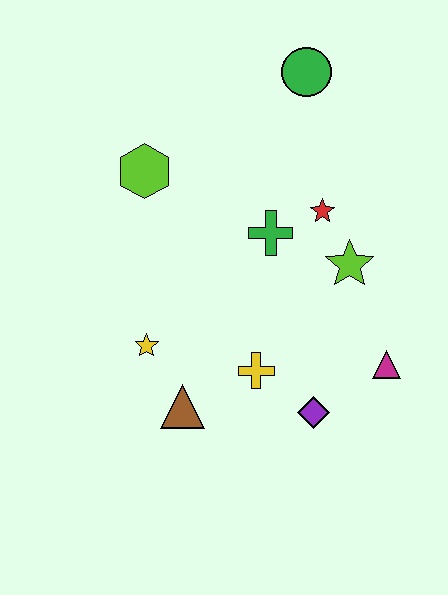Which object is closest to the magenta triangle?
The purple diamond is closest to the magenta triangle.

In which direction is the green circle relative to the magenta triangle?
The green circle is above the magenta triangle.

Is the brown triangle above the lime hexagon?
No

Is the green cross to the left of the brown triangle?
No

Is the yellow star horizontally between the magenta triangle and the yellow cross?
No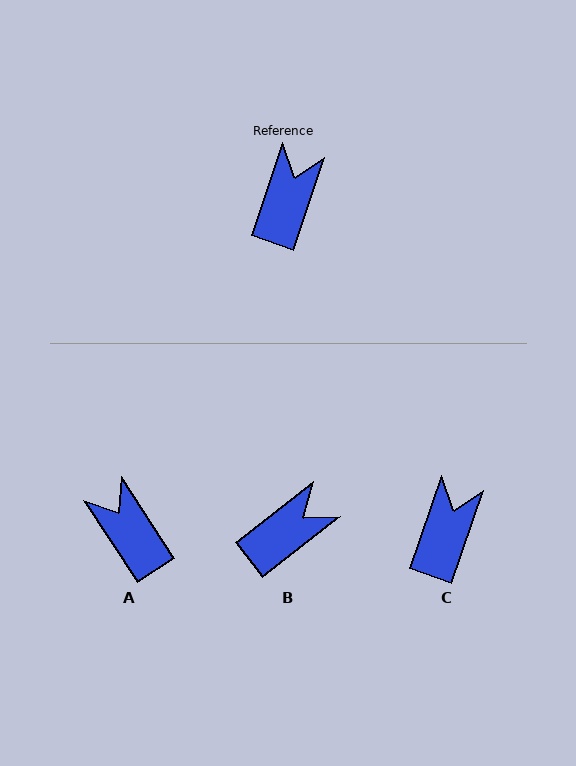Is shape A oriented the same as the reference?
No, it is off by about 52 degrees.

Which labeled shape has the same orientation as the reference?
C.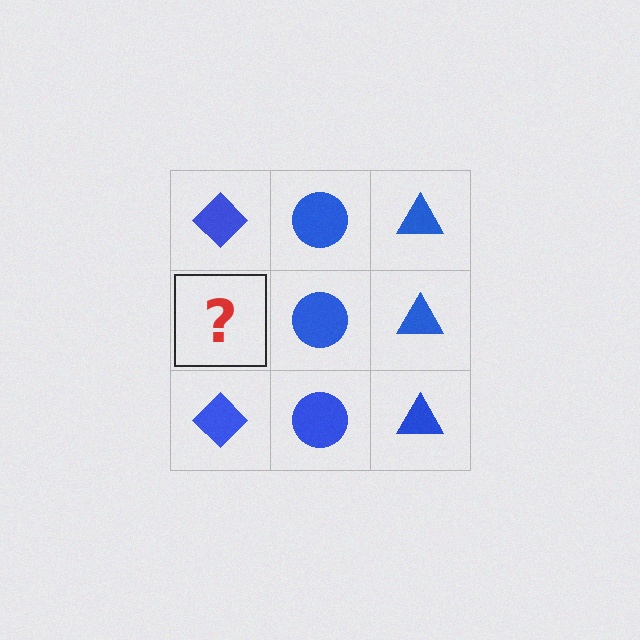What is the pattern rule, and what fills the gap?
The rule is that each column has a consistent shape. The gap should be filled with a blue diamond.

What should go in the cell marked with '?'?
The missing cell should contain a blue diamond.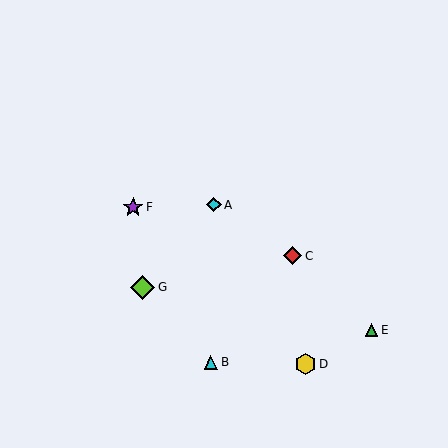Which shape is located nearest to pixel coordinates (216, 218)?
The cyan diamond (labeled A) at (214, 205) is nearest to that location.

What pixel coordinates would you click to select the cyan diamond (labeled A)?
Click at (214, 205) to select the cyan diamond A.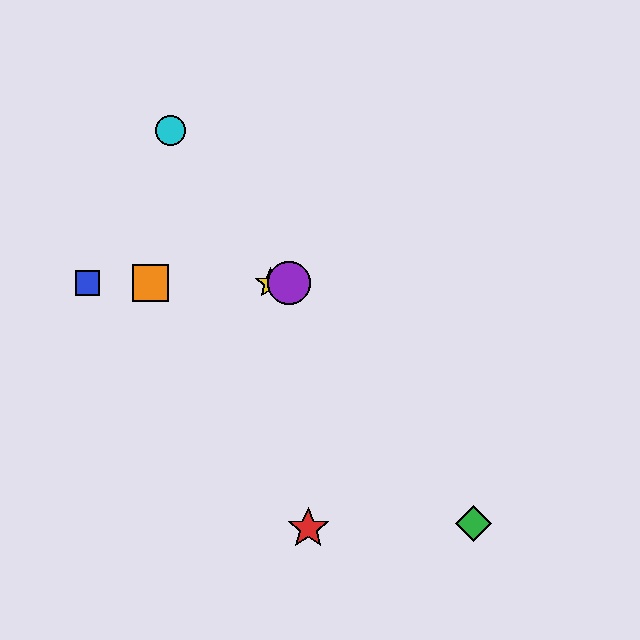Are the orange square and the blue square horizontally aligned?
Yes, both are at y≈283.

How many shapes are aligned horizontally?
4 shapes (the blue square, the yellow star, the purple circle, the orange square) are aligned horizontally.